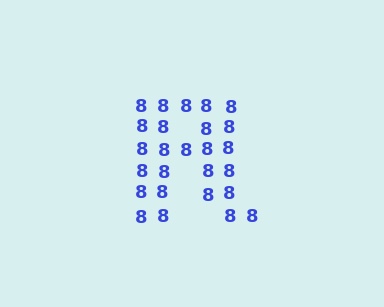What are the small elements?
The small elements are digit 8's.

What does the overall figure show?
The overall figure shows the letter R.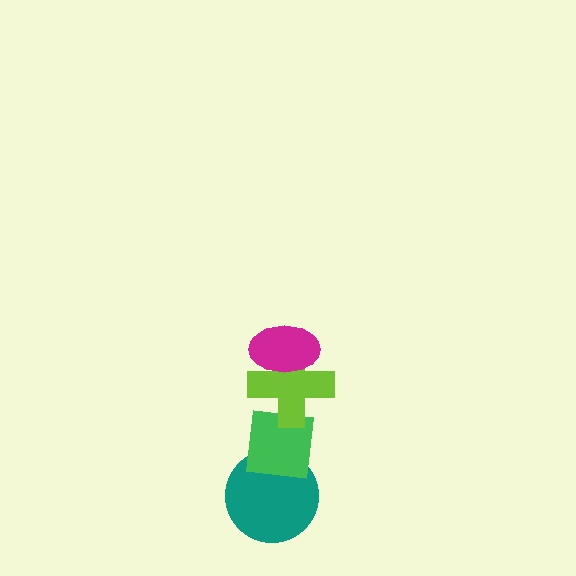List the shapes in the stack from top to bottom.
From top to bottom: the magenta ellipse, the lime cross, the green square, the teal circle.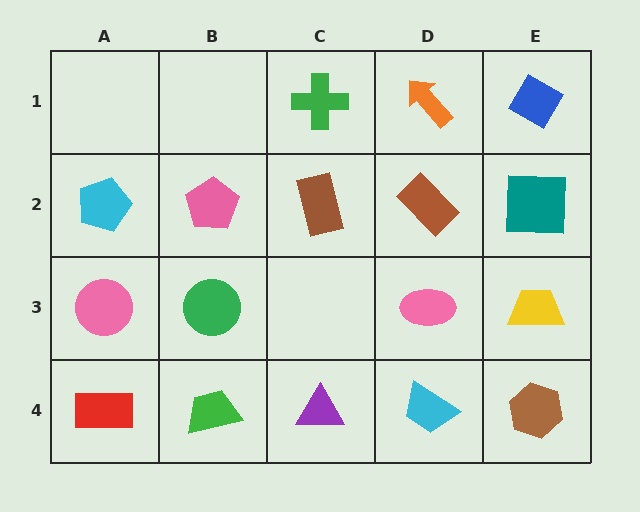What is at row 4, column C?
A purple triangle.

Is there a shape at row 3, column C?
No, that cell is empty.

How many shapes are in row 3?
4 shapes.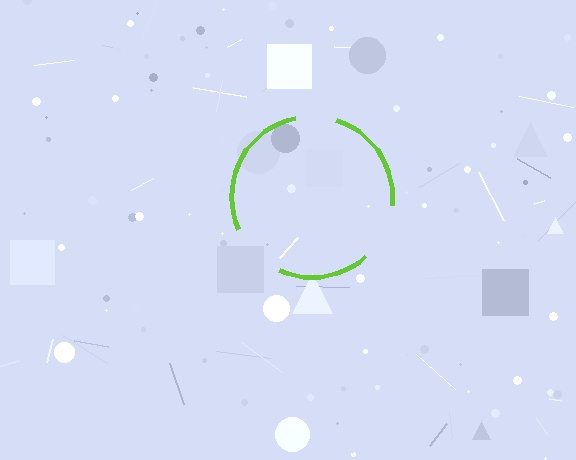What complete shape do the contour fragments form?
The contour fragments form a circle.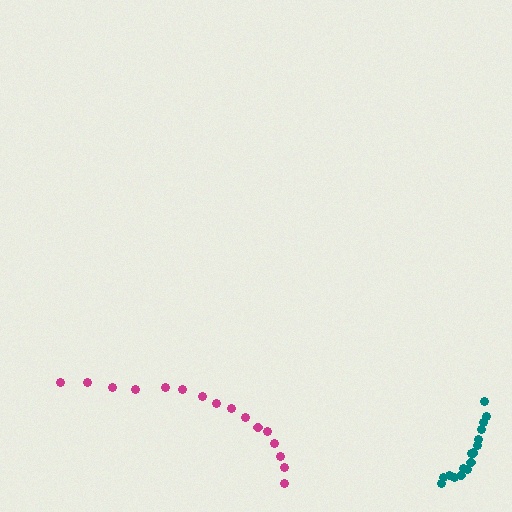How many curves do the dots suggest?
There are 2 distinct paths.